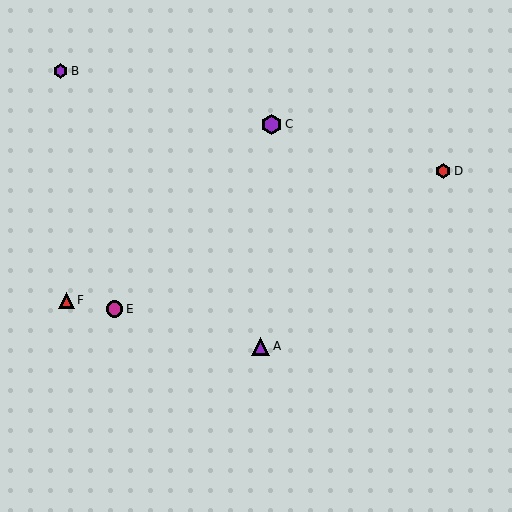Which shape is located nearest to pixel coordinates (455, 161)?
The red hexagon (labeled D) at (443, 171) is nearest to that location.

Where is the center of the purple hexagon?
The center of the purple hexagon is at (272, 124).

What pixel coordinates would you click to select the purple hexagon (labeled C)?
Click at (272, 124) to select the purple hexagon C.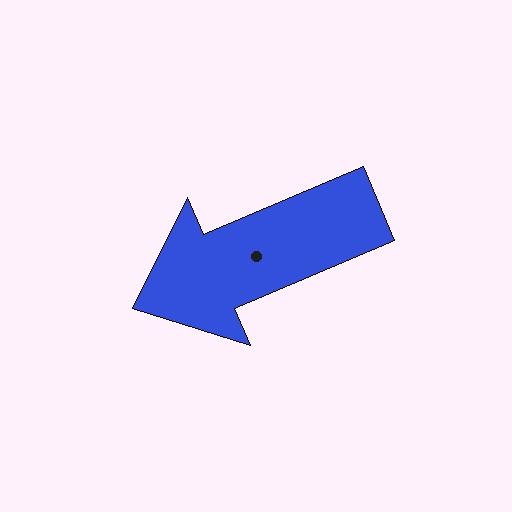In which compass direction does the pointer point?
Southwest.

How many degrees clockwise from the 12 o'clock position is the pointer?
Approximately 247 degrees.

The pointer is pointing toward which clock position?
Roughly 8 o'clock.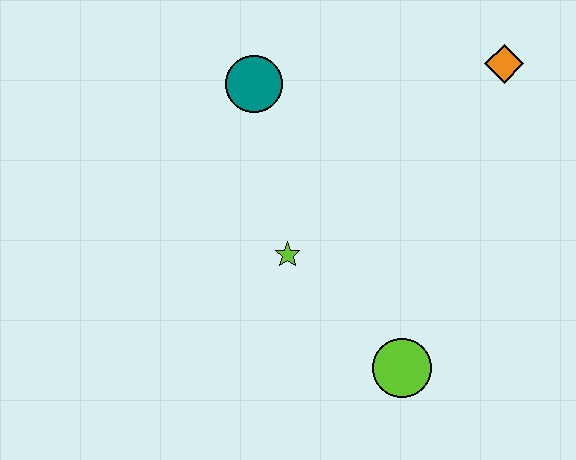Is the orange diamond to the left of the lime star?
No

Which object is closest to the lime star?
The lime circle is closest to the lime star.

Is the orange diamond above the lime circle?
Yes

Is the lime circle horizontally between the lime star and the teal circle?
No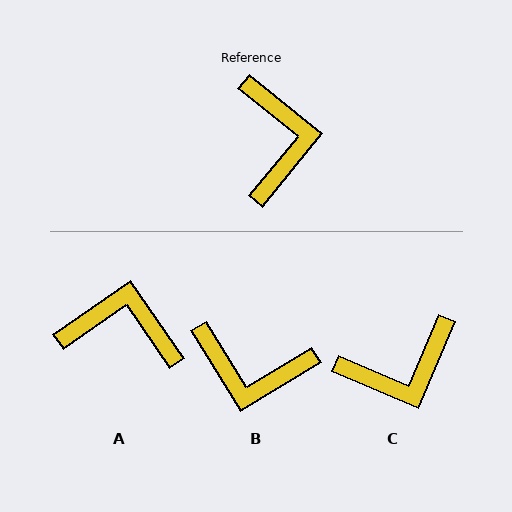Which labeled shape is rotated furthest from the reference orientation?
B, about 109 degrees away.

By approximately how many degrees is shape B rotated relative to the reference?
Approximately 109 degrees clockwise.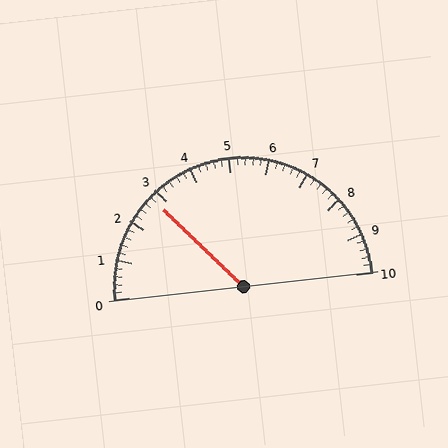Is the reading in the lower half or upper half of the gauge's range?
The reading is in the lower half of the range (0 to 10).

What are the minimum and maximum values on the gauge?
The gauge ranges from 0 to 10.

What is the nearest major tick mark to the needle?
The nearest major tick mark is 3.